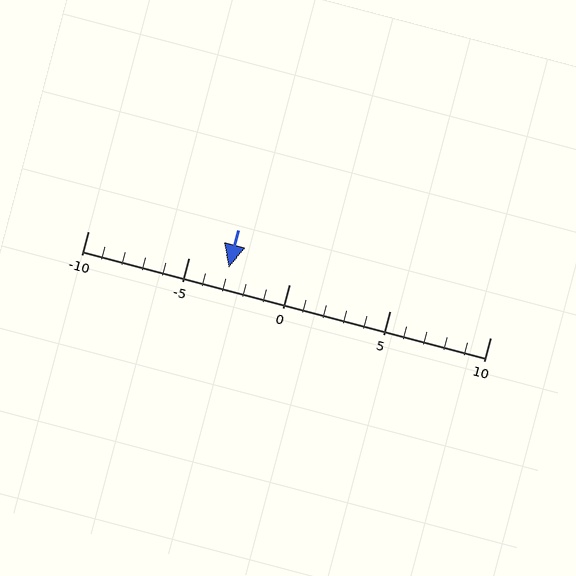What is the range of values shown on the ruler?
The ruler shows values from -10 to 10.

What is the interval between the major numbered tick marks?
The major tick marks are spaced 5 units apart.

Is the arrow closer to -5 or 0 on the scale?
The arrow is closer to -5.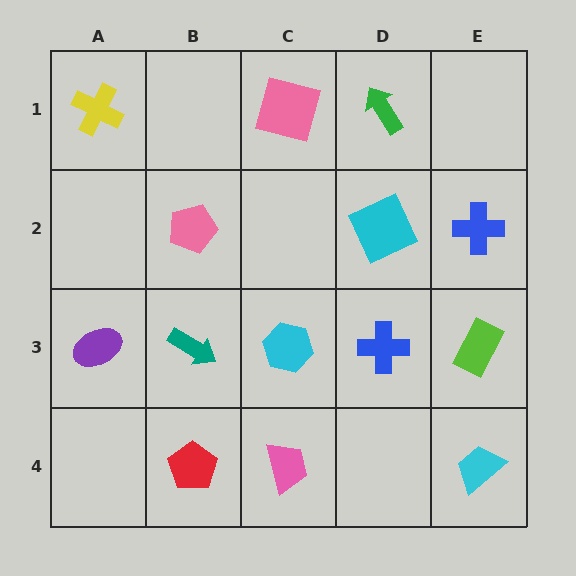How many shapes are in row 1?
3 shapes.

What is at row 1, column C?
A pink square.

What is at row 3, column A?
A purple ellipse.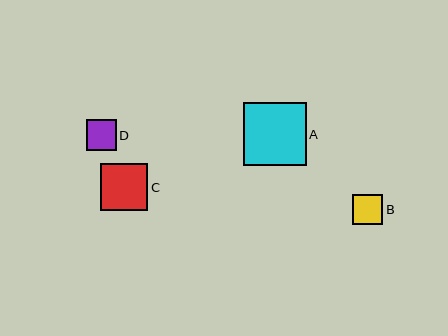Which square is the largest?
Square A is the largest with a size of approximately 63 pixels.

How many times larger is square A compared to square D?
Square A is approximately 2.1 times the size of square D.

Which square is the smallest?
Square B is the smallest with a size of approximately 30 pixels.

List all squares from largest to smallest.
From largest to smallest: A, C, D, B.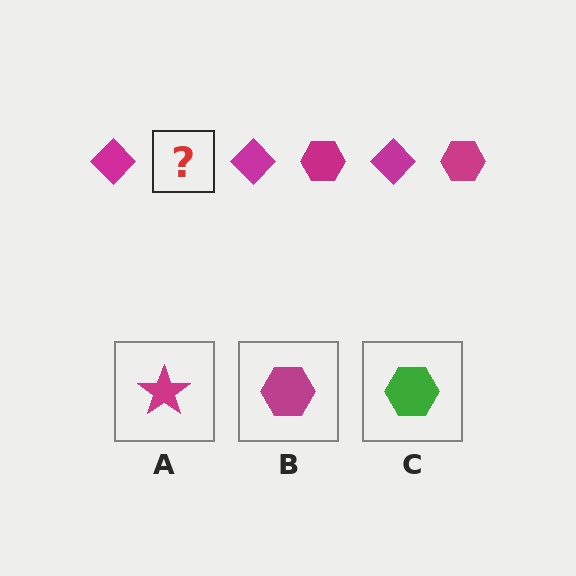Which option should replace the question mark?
Option B.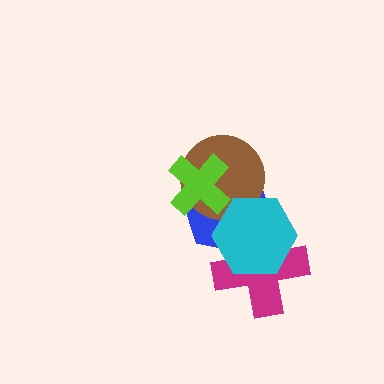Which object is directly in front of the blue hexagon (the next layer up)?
The brown circle is directly in front of the blue hexagon.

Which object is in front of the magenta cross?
The cyan hexagon is in front of the magenta cross.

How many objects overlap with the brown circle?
3 objects overlap with the brown circle.